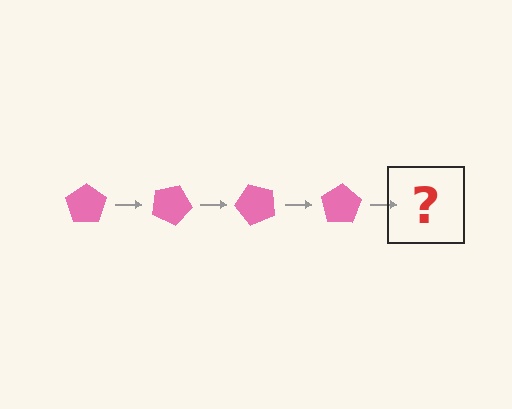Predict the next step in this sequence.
The next step is a pink pentagon rotated 100 degrees.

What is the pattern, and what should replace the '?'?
The pattern is that the pentagon rotates 25 degrees each step. The '?' should be a pink pentagon rotated 100 degrees.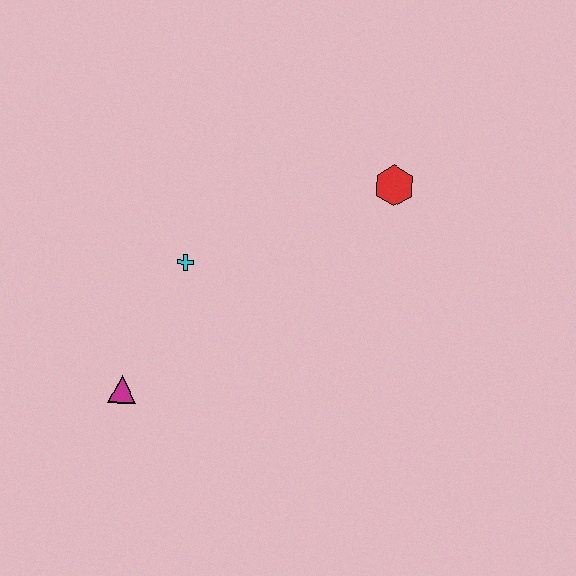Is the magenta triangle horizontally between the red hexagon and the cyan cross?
No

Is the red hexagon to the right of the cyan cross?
Yes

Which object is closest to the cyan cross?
The magenta triangle is closest to the cyan cross.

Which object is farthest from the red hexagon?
The magenta triangle is farthest from the red hexagon.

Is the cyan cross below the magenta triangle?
No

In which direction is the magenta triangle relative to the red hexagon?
The magenta triangle is to the left of the red hexagon.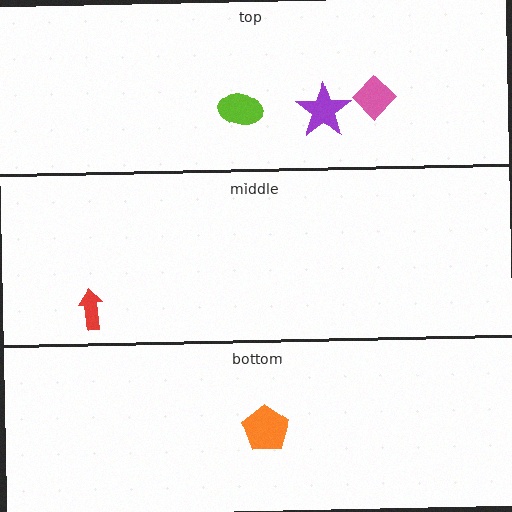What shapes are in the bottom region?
The orange pentagon.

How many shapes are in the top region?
3.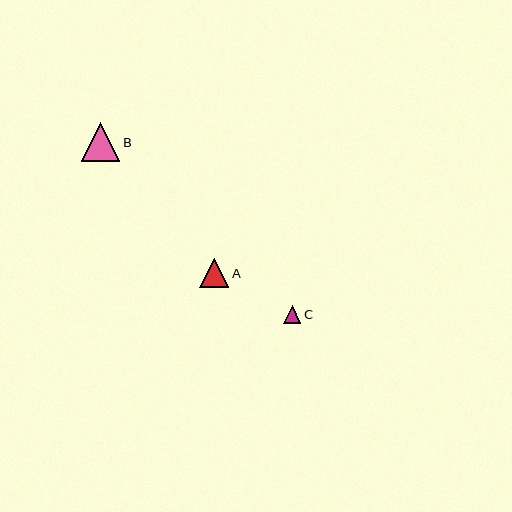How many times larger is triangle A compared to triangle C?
Triangle A is approximately 1.7 times the size of triangle C.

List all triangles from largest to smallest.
From largest to smallest: B, A, C.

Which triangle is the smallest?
Triangle C is the smallest with a size of approximately 17 pixels.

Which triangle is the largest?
Triangle B is the largest with a size of approximately 39 pixels.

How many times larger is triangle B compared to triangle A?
Triangle B is approximately 1.3 times the size of triangle A.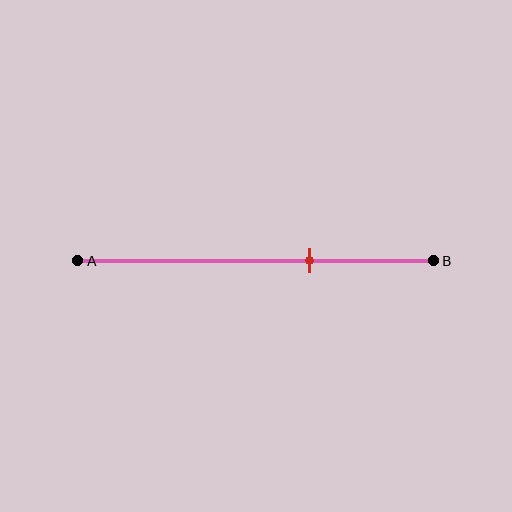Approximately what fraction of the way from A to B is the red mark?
The red mark is approximately 65% of the way from A to B.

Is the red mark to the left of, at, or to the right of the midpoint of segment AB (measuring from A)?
The red mark is to the right of the midpoint of segment AB.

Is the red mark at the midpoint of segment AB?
No, the mark is at about 65% from A, not at the 50% midpoint.